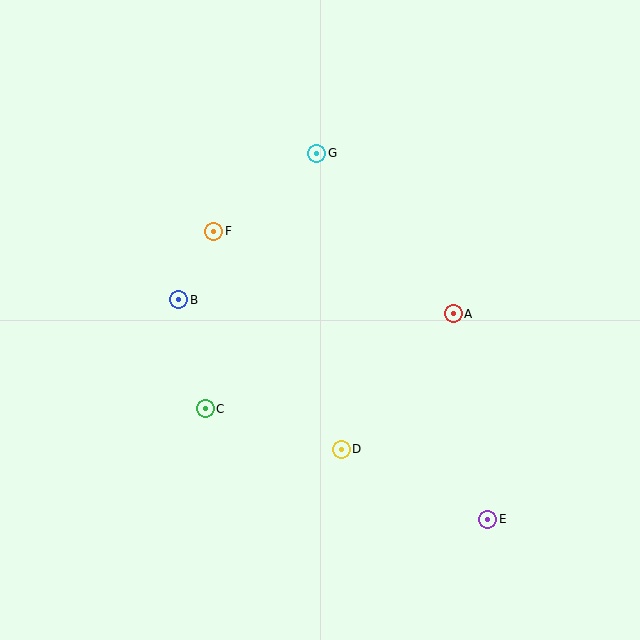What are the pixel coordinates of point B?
Point B is at (179, 300).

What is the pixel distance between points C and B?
The distance between C and B is 112 pixels.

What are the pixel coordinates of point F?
Point F is at (214, 231).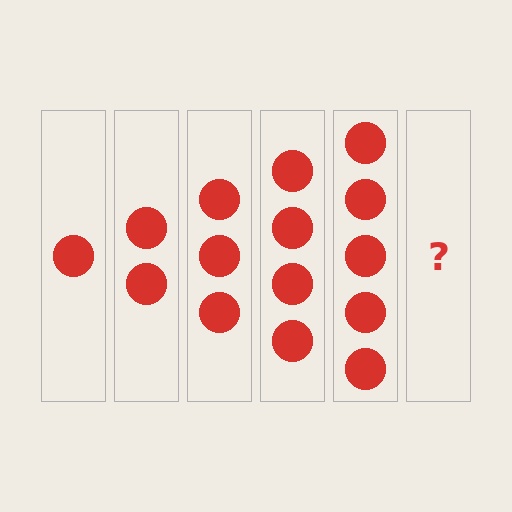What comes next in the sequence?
The next element should be 6 circles.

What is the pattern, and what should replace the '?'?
The pattern is that each step adds one more circle. The '?' should be 6 circles.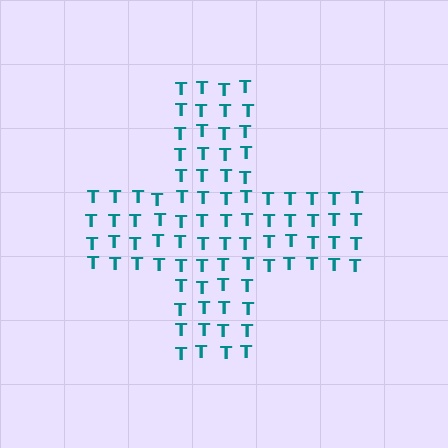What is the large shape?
The large shape is a cross.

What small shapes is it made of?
It is made of small letter T's.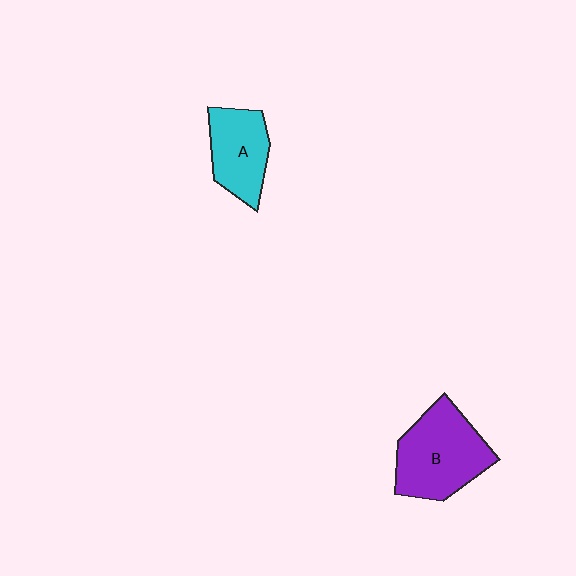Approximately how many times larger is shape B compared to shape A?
Approximately 1.4 times.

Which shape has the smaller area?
Shape A (cyan).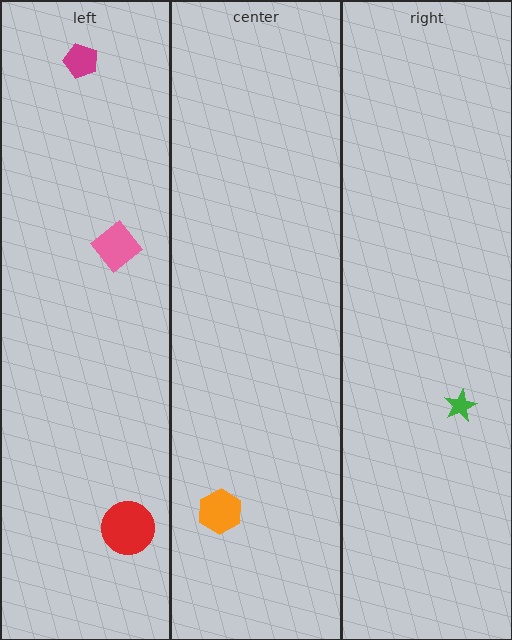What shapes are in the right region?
The green star.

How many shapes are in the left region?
3.